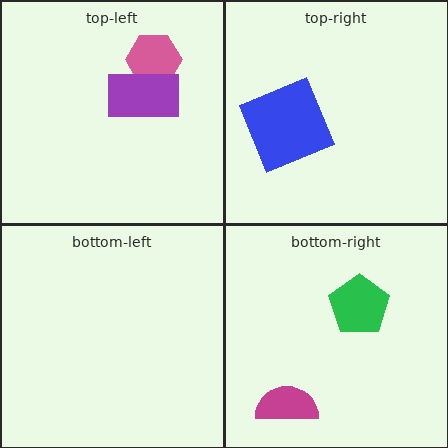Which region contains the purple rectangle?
The top-left region.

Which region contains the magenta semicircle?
The bottom-right region.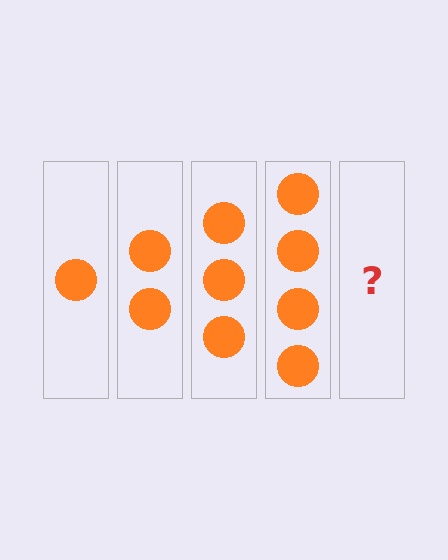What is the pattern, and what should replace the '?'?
The pattern is that each step adds one more circle. The '?' should be 5 circles.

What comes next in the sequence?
The next element should be 5 circles.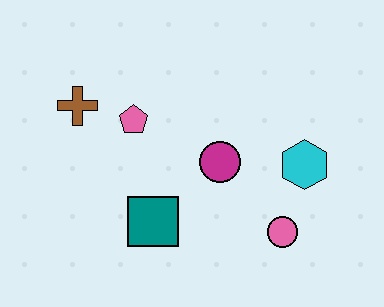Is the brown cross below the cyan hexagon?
No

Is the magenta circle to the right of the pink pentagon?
Yes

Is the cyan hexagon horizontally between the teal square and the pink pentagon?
No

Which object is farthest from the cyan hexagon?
The brown cross is farthest from the cyan hexagon.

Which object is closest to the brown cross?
The pink pentagon is closest to the brown cross.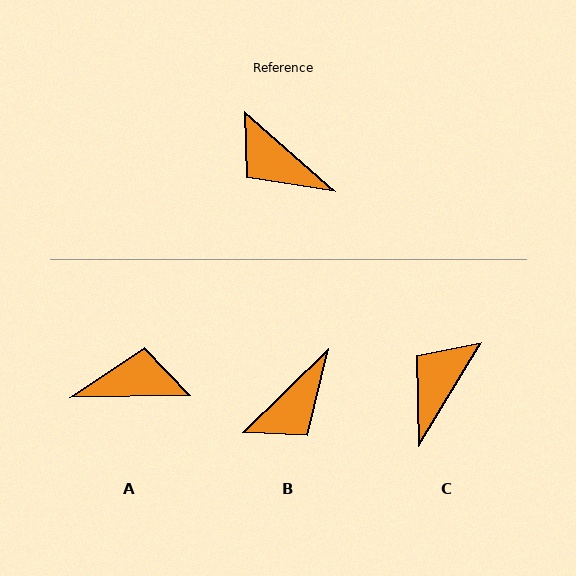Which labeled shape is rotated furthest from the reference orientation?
A, about 137 degrees away.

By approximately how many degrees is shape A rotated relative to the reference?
Approximately 137 degrees clockwise.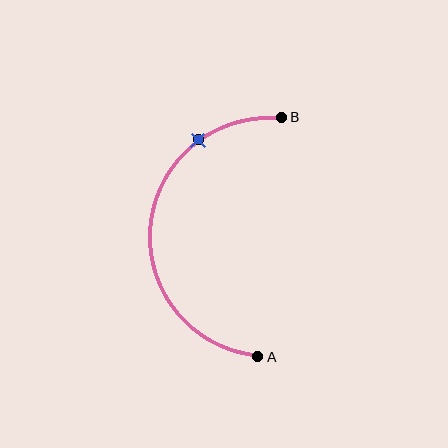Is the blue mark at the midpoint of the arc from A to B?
No. The blue mark lies on the arc but is closer to endpoint B. The arc midpoint would be at the point on the curve equidistant along the arc from both A and B.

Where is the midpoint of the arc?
The arc midpoint is the point on the curve farthest from the straight line joining A and B. It sits to the left of that line.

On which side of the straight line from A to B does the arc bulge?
The arc bulges to the left of the straight line connecting A and B.